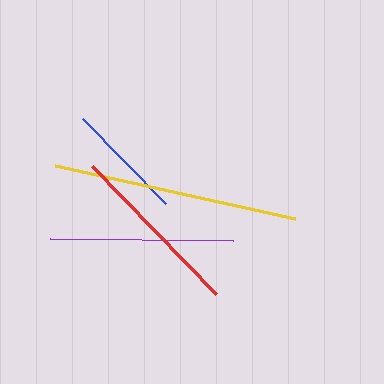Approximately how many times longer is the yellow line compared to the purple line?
The yellow line is approximately 1.3 times the length of the purple line.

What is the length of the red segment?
The red segment is approximately 179 pixels long.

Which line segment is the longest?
The yellow line is the longest at approximately 246 pixels.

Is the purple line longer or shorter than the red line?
The purple line is longer than the red line.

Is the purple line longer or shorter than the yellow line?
The yellow line is longer than the purple line.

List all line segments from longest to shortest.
From longest to shortest: yellow, purple, red, blue.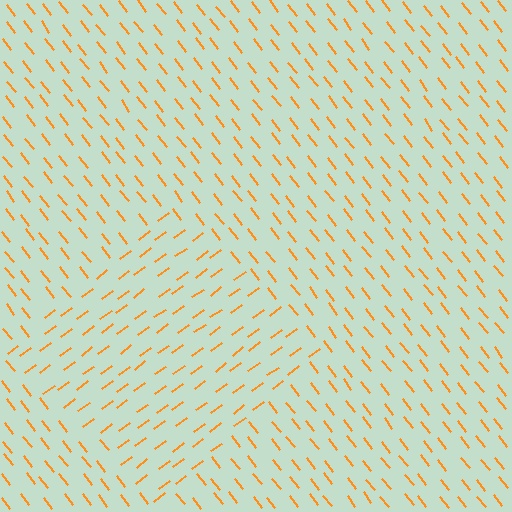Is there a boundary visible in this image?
Yes, there is a texture boundary formed by a change in line orientation.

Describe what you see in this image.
The image is filled with small orange line segments. A diamond region in the image has lines oriented differently from the surrounding lines, creating a visible texture boundary.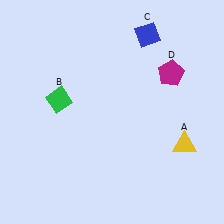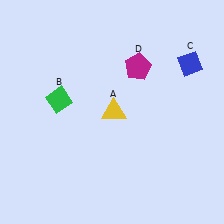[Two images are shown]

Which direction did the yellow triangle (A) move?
The yellow triangle (A) moved left.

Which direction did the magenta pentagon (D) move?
The magenta pentagon (D) moved left.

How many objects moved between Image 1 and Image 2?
3 objects moved between the two images.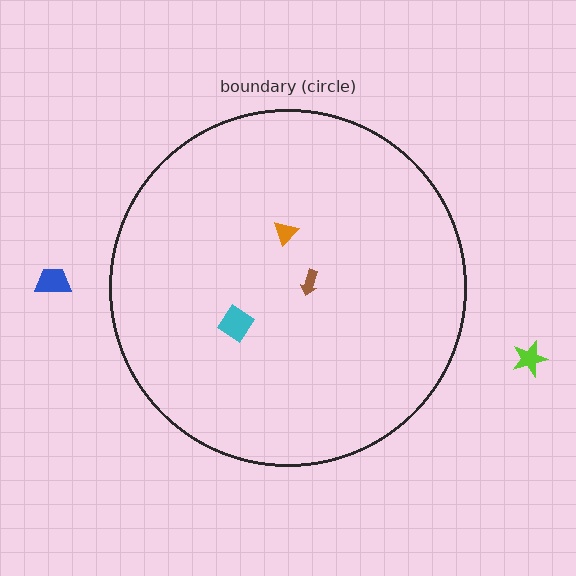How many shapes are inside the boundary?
3 inside, 2 outside.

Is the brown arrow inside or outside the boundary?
Inside.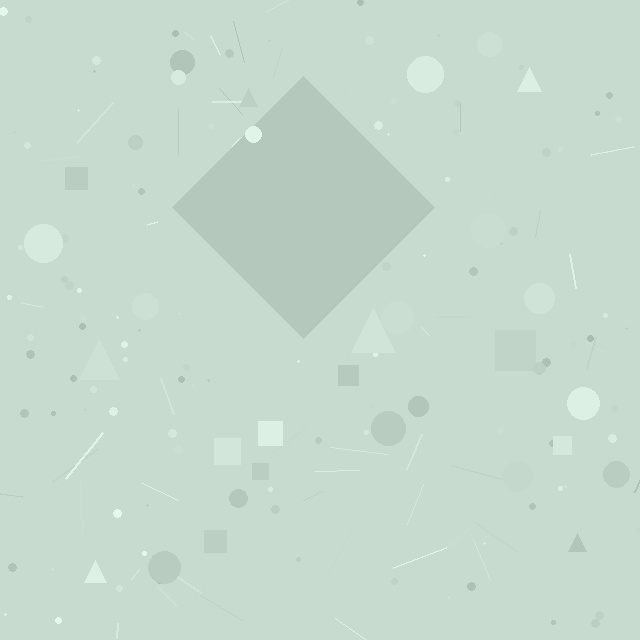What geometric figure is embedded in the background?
A diamond is embedded in the background.